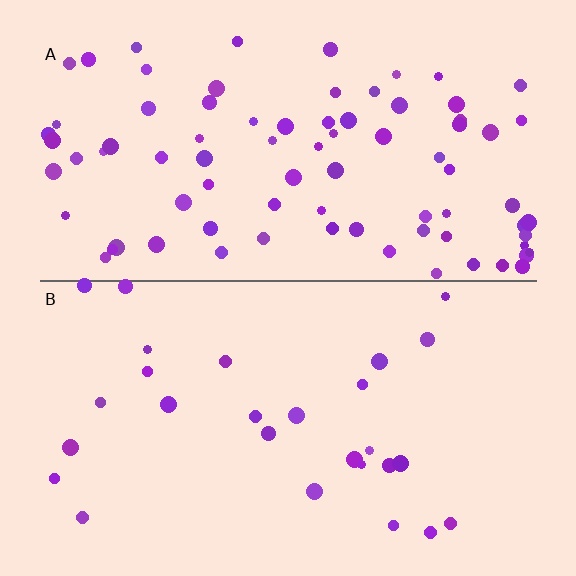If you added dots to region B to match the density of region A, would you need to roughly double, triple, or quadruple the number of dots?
Approximately triple.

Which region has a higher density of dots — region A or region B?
A (the top).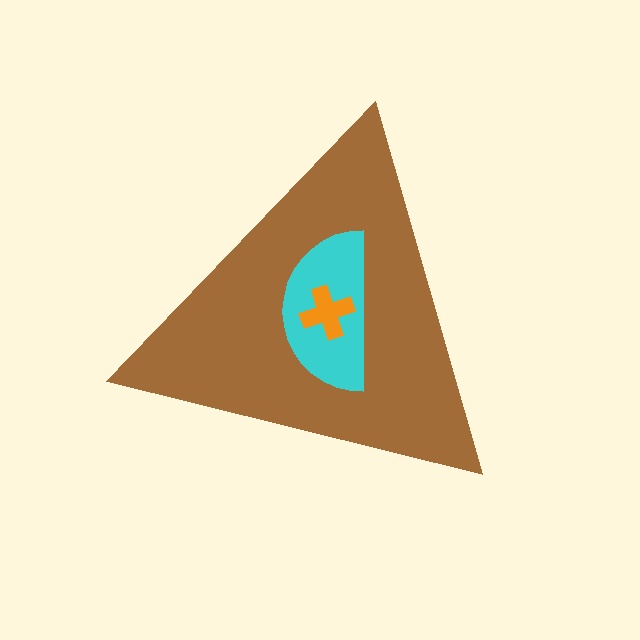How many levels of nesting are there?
3.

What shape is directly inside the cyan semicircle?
The orange cross.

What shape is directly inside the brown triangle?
The cyan semicircle.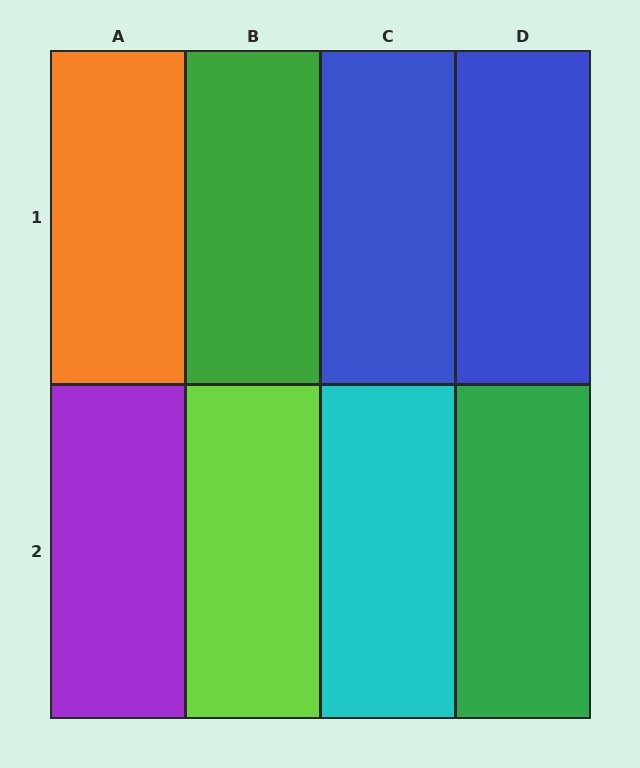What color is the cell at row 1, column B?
Green.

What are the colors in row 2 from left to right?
Purple, lime, cyan, green.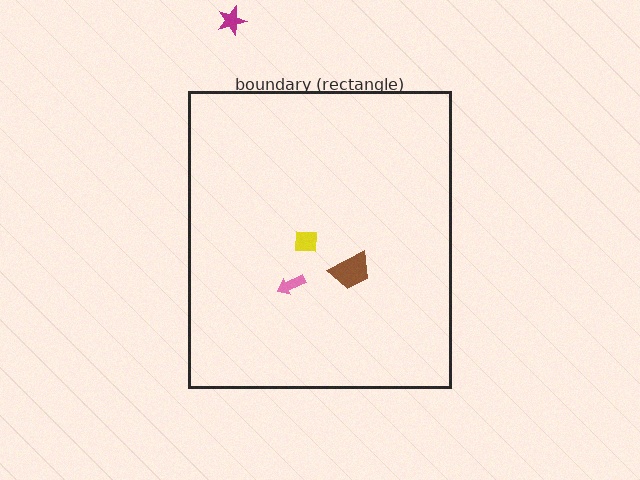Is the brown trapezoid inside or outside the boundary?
Inside.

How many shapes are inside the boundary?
3 inside, 1 outside.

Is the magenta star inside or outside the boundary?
Outside.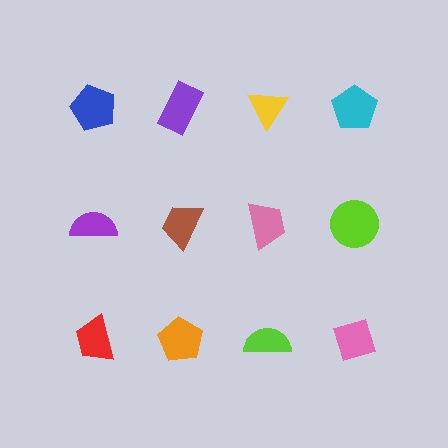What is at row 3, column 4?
A pink diamond.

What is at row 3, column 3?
A lime semicircle.